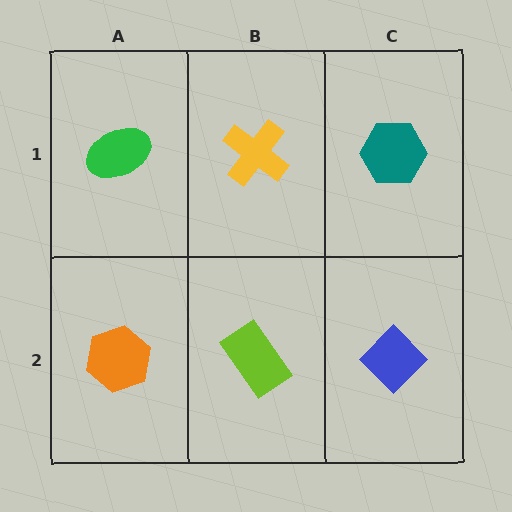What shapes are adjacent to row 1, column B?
A lime rectangle (row 2, column B), a green ellipse (row 1, column A), a teal hexagon (row 1, column C).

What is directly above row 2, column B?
A yellow cross.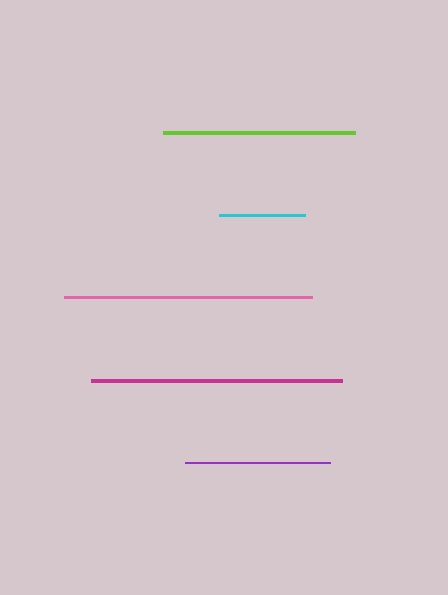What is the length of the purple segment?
The purple segment is approximately 145 pixels long.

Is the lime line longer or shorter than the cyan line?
The lime line is longer than the cyan line.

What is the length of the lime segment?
The lime segment is approximately 192 pixels long.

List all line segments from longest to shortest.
From longest to shortest: magenta, pink, lime, purple, cyan.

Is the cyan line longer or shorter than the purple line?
The purple line is longer than the cyan line.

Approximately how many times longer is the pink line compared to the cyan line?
The pink line is approximately 2.9 times the length of the cyan line.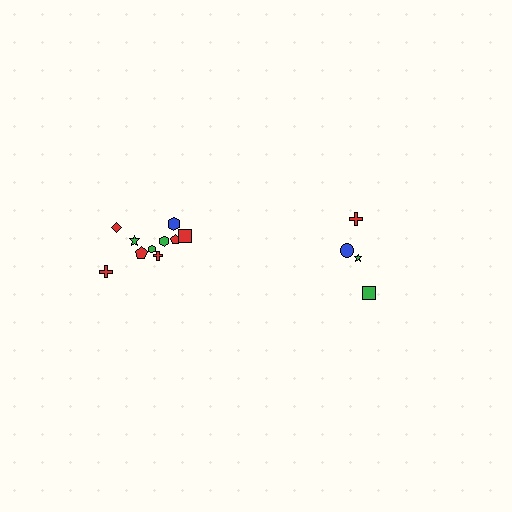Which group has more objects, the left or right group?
The left group.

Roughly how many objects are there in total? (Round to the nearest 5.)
Roughly 15 objects in total.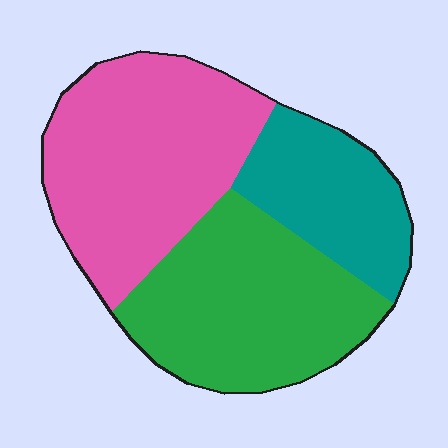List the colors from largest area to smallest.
From largest to smallest: pink, green, teal.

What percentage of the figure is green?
Green takes up between a quarter and a half of the figure.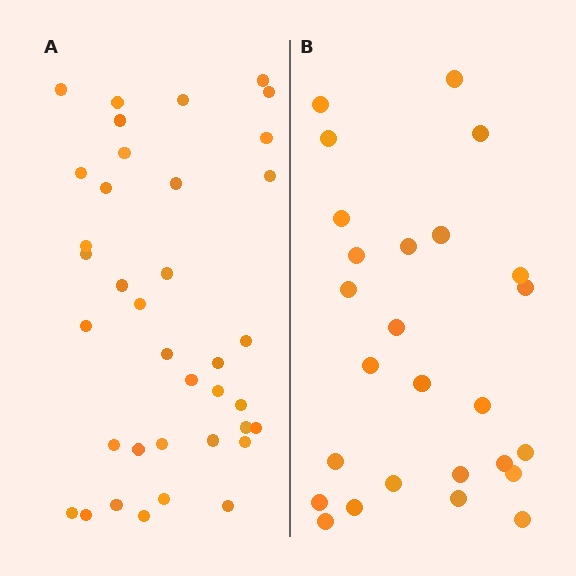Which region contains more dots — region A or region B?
Region A (the left region) has more dots.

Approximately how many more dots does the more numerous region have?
Region A has roughly 12 or so more dots than region B.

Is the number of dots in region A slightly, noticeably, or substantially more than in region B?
Region A has noticeably more, but not dramatically so. The ratio is roughly 1.4 to 1.